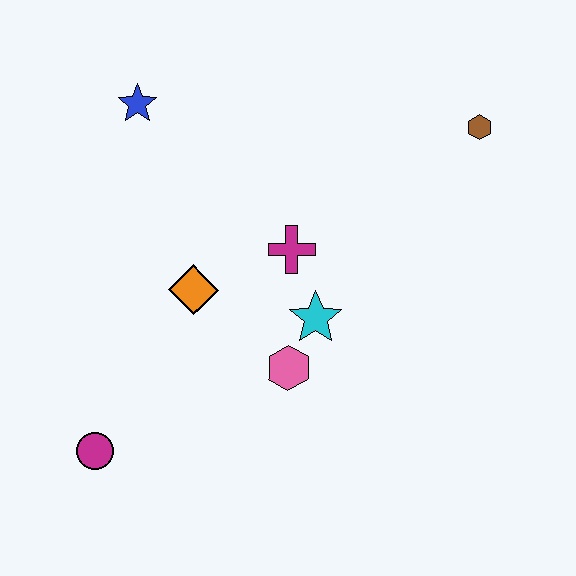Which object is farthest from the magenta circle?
The brown hexagon is farthest from the magenta circle.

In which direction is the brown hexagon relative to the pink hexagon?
The brown hexagon is above the pink hexagon.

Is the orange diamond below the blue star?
Yes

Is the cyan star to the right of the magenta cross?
Yes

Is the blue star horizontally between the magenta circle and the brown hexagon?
Yes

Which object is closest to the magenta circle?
The orange diamond is closest to the magenta circle.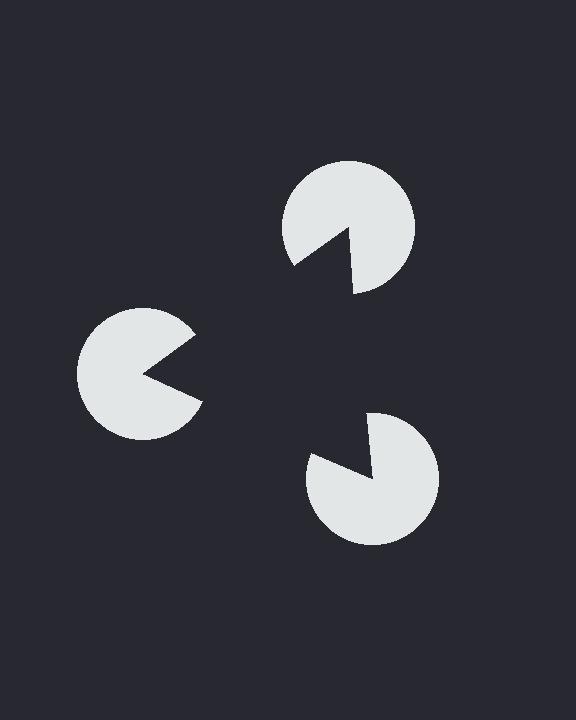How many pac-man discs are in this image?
There are 3 — one at each vertex of the illusory triangle.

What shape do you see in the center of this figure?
An illusory triangle — its edges are inferred from the aligned wedge cuts in the pac-man discs, not physically drawn.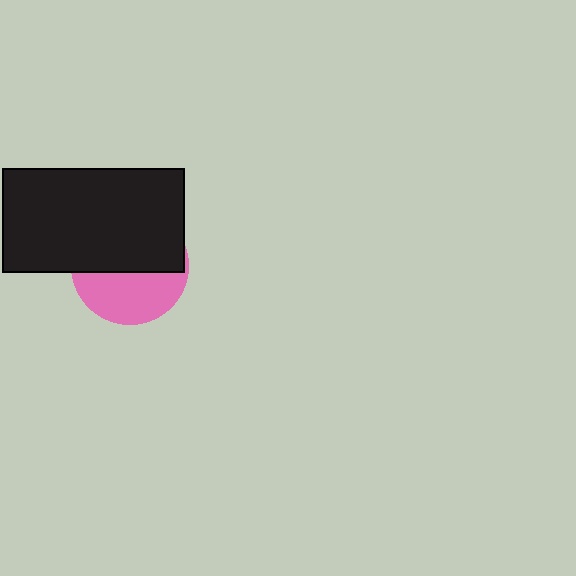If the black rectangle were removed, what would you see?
You would see the complete pink circle.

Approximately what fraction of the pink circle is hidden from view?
Roughly 57% of the pink circle is hidden behind the black rectangle.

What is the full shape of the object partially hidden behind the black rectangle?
The partially hidden object is a pink circle.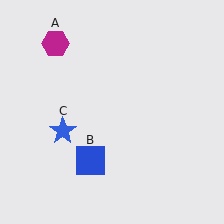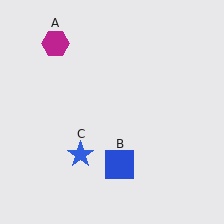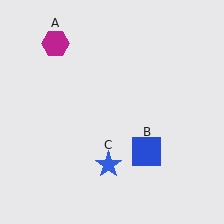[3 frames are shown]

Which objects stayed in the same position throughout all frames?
Magenta hexagon (object A) remained stationary.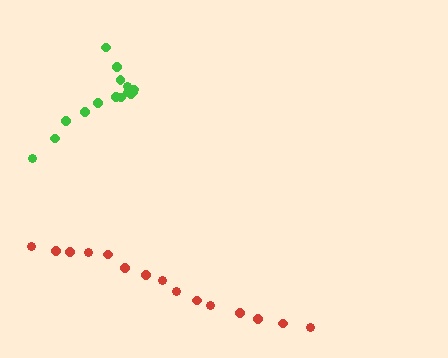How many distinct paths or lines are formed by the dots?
There are 2 distinct paths.